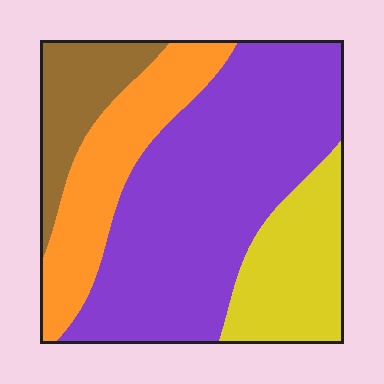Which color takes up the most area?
Purple, at roughly 50%.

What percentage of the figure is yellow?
Yellow takes up about one sixth (1/6) of the figure.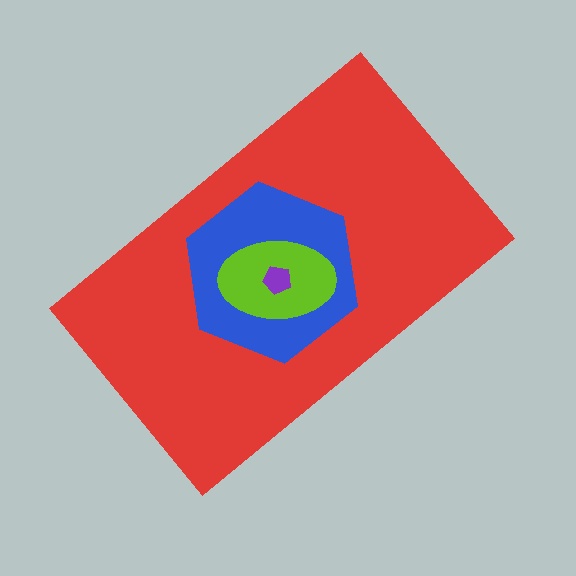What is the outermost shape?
The red rectangle.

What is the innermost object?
The purple pentagon.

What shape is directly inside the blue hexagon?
The lime ellipse.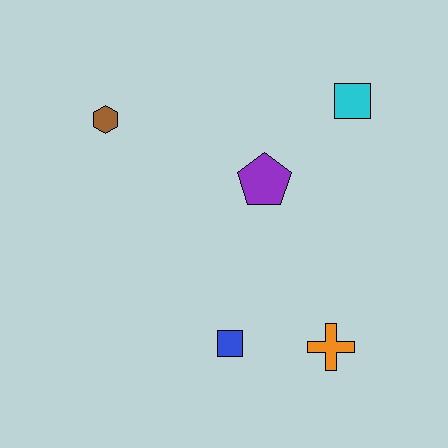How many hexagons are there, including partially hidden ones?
There is 1 hexagon.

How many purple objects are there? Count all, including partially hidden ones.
There is 1 purple object.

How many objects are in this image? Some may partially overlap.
There are 5 objects.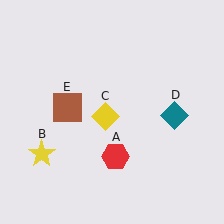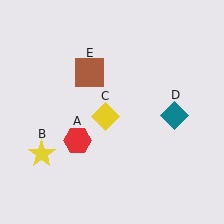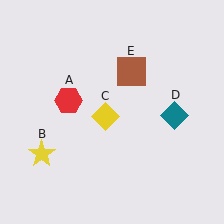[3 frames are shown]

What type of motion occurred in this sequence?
The red hexagon (object A), brown square (object E) rotated clockwise around the center of the scene.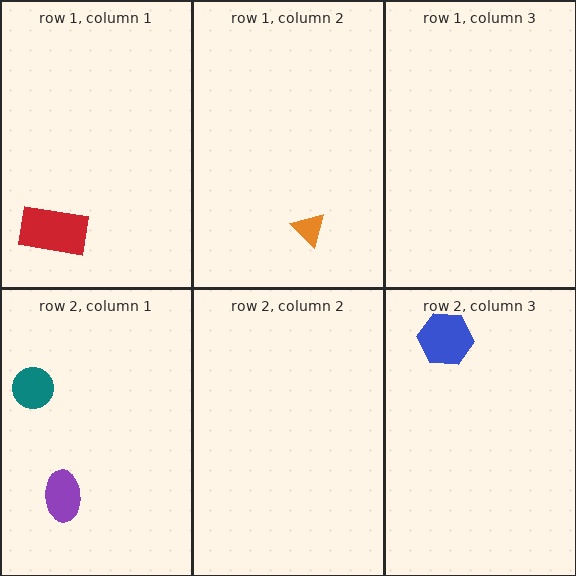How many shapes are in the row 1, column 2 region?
1.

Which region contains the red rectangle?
The row 1, column 1 region.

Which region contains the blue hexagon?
The row 2, column 3 region.